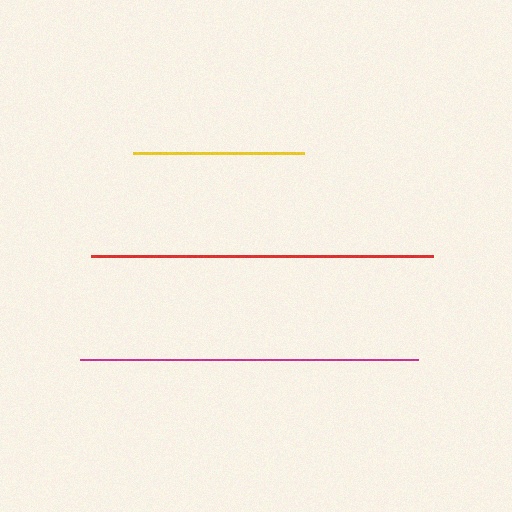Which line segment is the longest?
The red line is the longest at approximately 341 pixels.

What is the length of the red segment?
The red segment is approximately 341 pixels long.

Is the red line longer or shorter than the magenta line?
The red line is longer than the magenta line.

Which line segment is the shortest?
The yellow line is the shortest at approximately 171 pixels.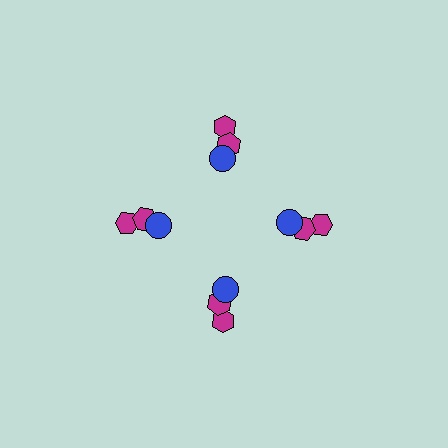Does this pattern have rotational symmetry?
Yes, this pattern has 4-fold rotational symmetry. It looks the same after rotating 90 degrees around the center.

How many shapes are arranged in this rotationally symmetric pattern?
There are 12 shapes, arranged in 4 groups of 3.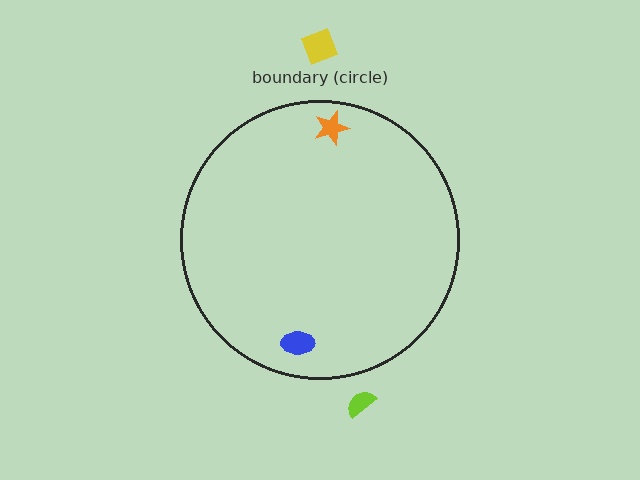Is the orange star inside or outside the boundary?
Inside.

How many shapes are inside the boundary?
2 inside, 2 outside.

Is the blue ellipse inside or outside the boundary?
Inside.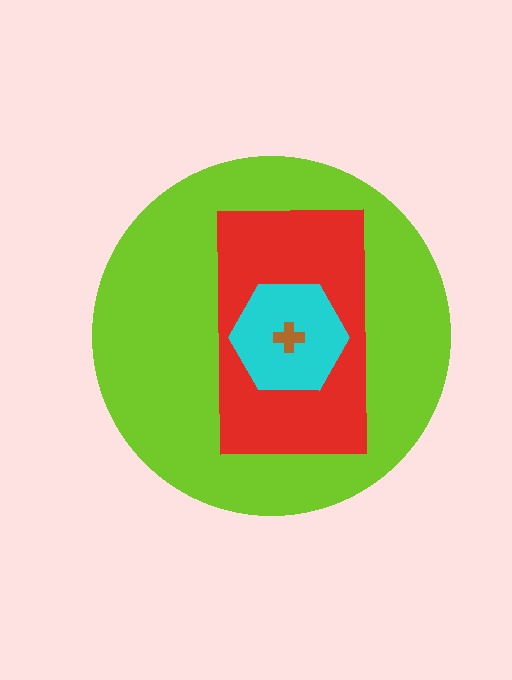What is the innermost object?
The brown cross.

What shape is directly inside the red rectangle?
The cyan hexagon.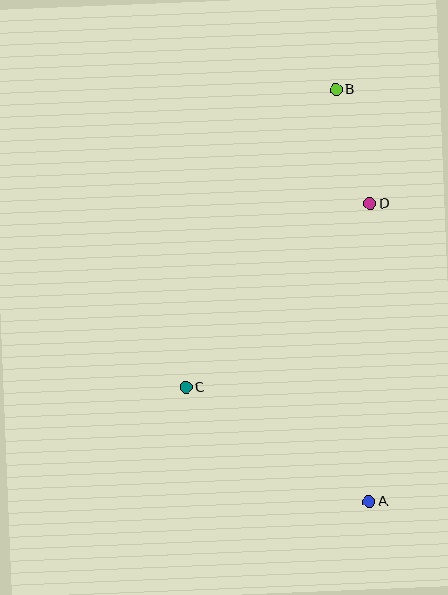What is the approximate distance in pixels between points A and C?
The distance between A and C is approximately 216 pixels.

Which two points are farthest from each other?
Points A and B are farthest from each other.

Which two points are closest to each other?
Points B and D are closest to each other.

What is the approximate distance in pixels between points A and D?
The distance between A and D is approximately 298 pixels.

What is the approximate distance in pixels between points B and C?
The distance between B and C is approximately 333 pixels.